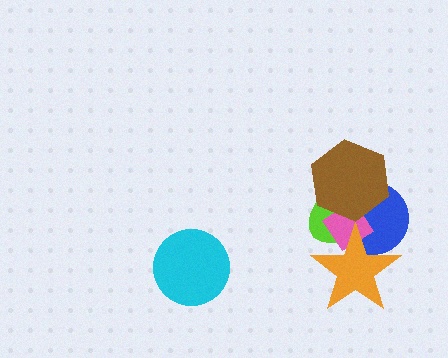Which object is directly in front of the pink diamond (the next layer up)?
The orange star is directly in front of the pink diamond.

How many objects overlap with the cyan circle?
0 objects overlap with the cyan circle.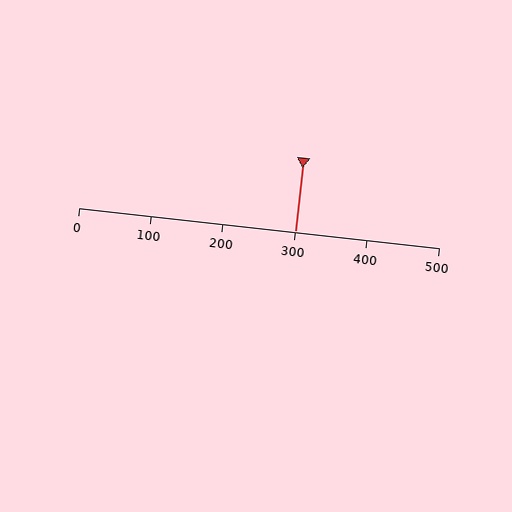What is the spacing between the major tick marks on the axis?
The major ticks are spaced 100 apart.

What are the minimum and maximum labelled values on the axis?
The axis runs from 0 to 500.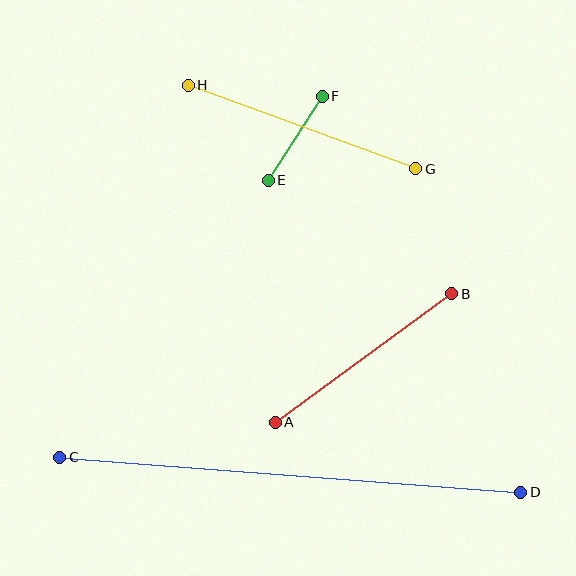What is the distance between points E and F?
The distance is approximately 100 pixels.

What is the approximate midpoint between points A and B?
The midpoint is at approximately (364, 358) pixels.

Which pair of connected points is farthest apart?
Points C and D are farthest apart.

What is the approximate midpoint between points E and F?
The midpoint is at approximately (295, 138) pixels.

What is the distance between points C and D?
The distance is approximately 463 pixels.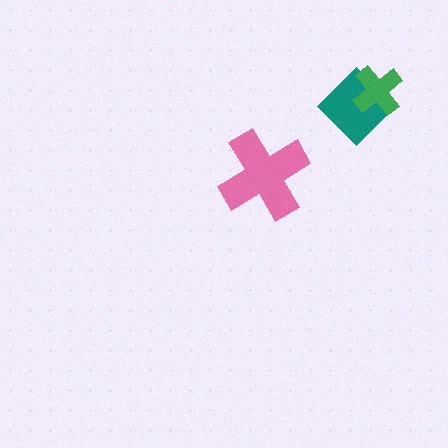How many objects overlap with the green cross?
1 object overlaps with the green cross.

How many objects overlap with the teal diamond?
1 object overlaps with the teal diamond.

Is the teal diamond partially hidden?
Yes, it is partially covered by another shape.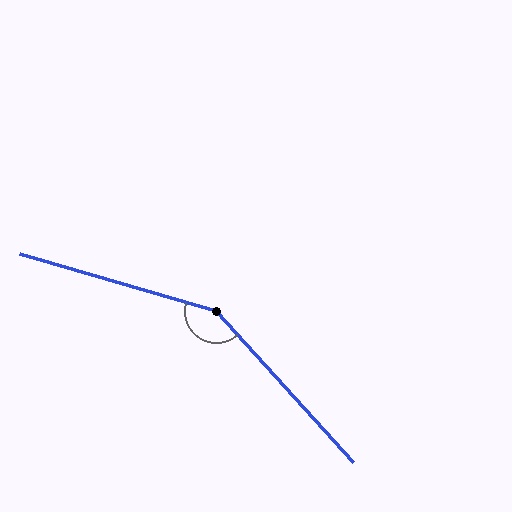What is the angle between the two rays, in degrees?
Approximately 148 degrees.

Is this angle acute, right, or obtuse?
It is obtuse.